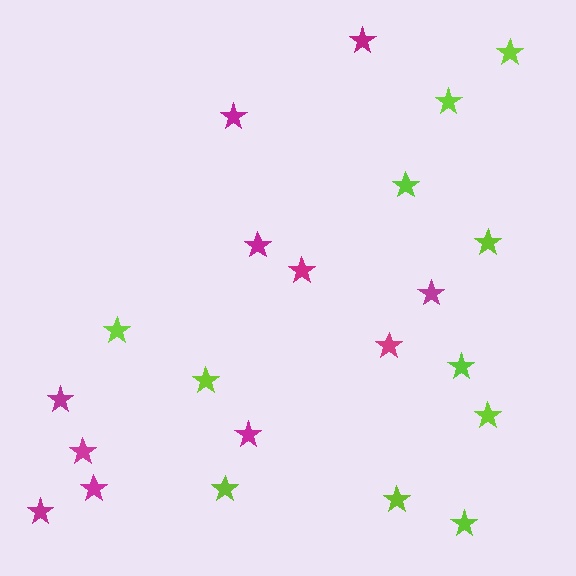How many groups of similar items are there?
There are 2 groups: one group of magenta stars (11) and one group of lime stars (11).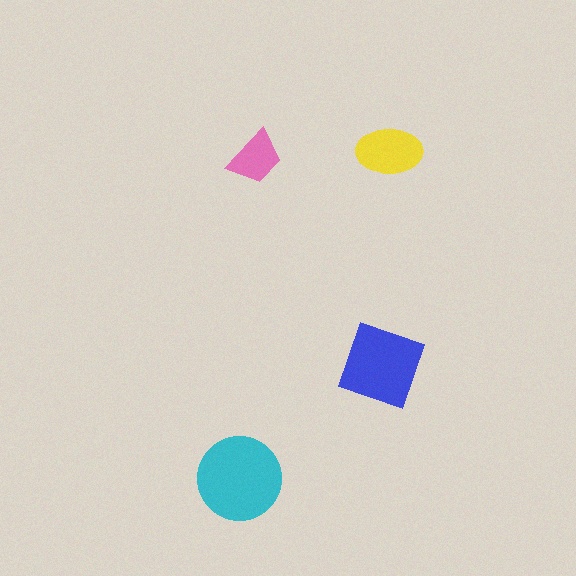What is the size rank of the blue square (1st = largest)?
2nd.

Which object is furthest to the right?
The yellow ellipse is rightmost.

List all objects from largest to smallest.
The cyan circle, the blue square, the yellow ellipse, the pink trapezoid.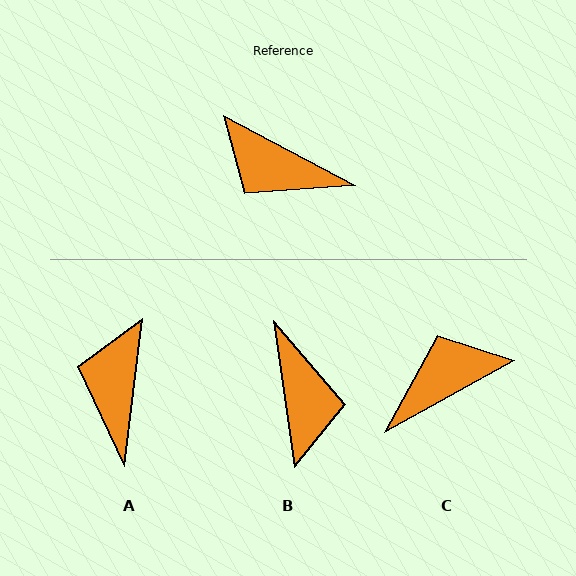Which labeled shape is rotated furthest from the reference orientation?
B, about 126 degrees away.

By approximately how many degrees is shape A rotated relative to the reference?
Approximately 69 degrees clockwise.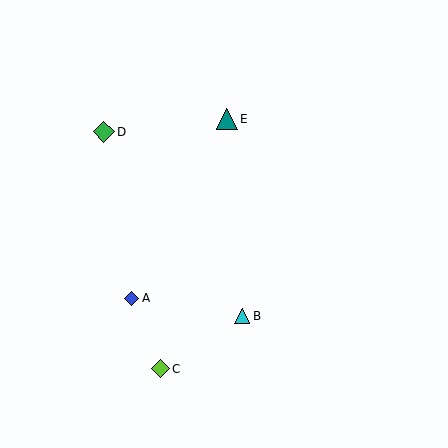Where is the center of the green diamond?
The center of the green diamond is at (104, 132).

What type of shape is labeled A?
Shape A is a blue diamond.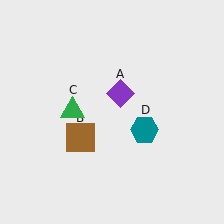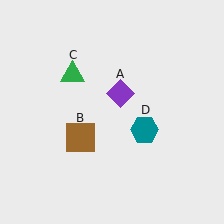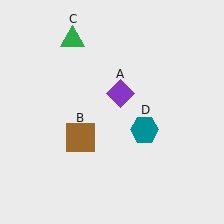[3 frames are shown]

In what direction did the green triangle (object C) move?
The green triangle (object C) moved up.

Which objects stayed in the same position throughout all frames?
Purple diamond (object A) and brown square (object B) and teal hexagon (object D) remained stationary.